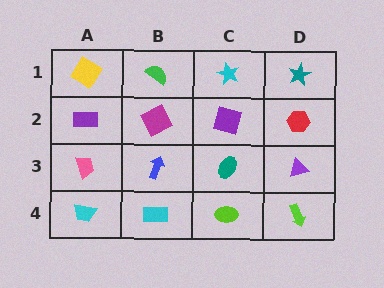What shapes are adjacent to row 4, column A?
A pink trapezoid (row 3, column A), a cyan rectangle (row 4, column B).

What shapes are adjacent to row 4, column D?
A purple triangle (row 3, column D), a lime ellipse (row 4, column C).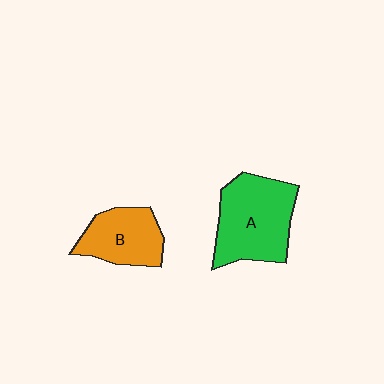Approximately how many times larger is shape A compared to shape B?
Approximately 1.5 times.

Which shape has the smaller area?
Shape B (orange).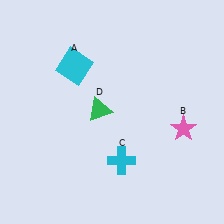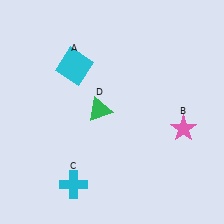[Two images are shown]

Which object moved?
The cyan cross (C) moved left.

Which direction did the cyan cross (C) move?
The cyan cross (C) moved left.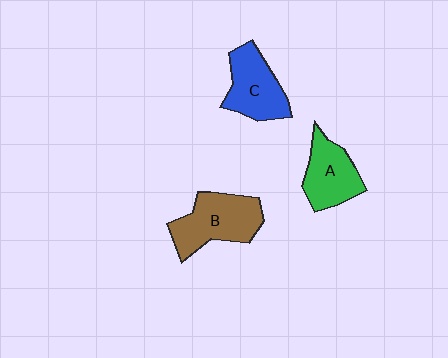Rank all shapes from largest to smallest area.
From largest to smallest: B (brown), C (blue), A (green).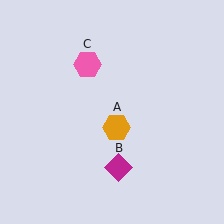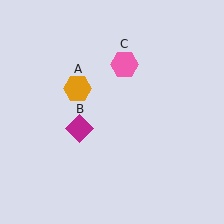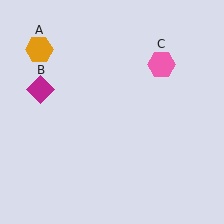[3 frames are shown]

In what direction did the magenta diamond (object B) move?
The magenta diamond (object B) moved up and to the left.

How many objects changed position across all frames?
3 objects changed position: orange hexagon (object A), magenta diamond (object B), pink hexagon (object C).